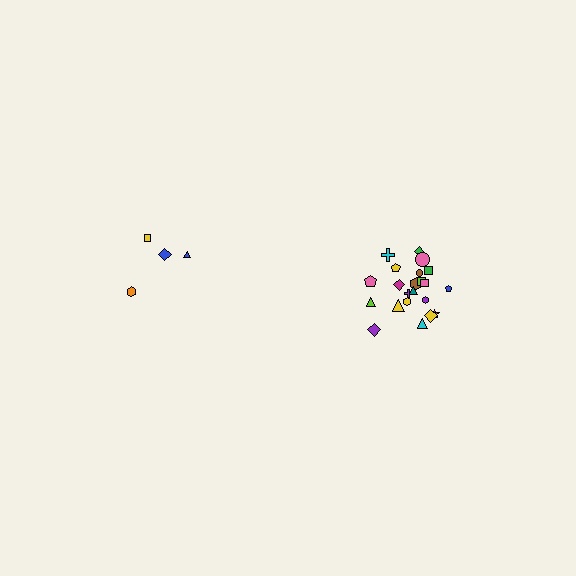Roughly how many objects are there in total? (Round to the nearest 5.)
Roughly 25 objects in total.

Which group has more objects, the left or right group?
The right group.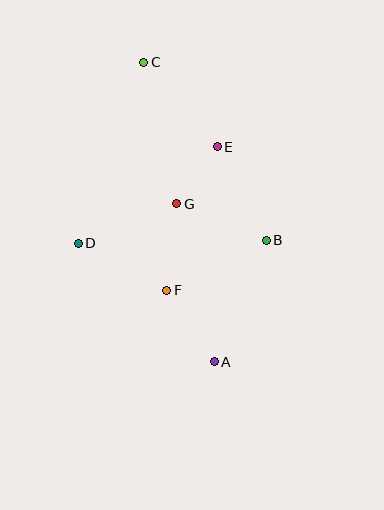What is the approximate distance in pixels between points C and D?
The distance between C and D is approximately 193 pixels.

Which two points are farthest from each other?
Points A and C are farthest from each other.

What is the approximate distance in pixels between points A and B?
The distance between A and B is approximately 132 pixels.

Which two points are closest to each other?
Points E and G are closest to each other.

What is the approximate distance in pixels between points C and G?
The distance between C and G is approximately 145 pixels.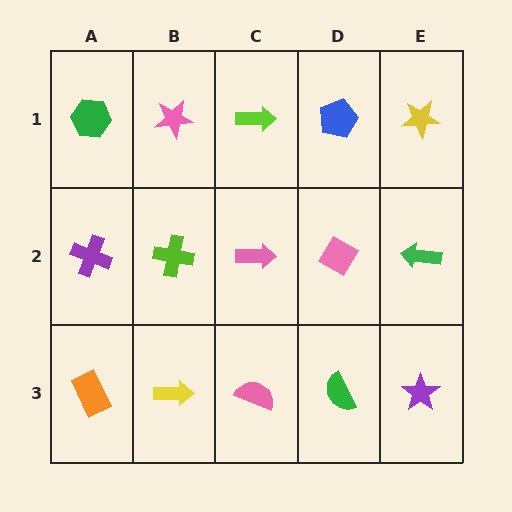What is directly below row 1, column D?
A pink diamond.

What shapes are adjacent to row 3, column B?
A lime cross (row 2, column B), an orange rectangle (row 3, column A), a pink semicircle (row 3, column C).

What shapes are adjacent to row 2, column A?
A green hexagon (row 1, column A), an orange rectangle (row 3, column A), a lime cross (row 2, column B).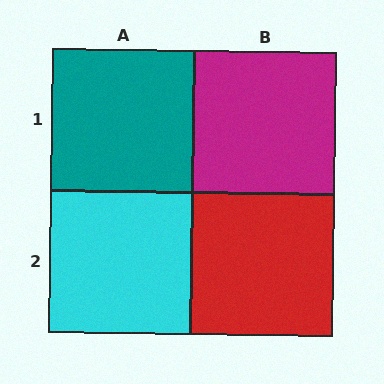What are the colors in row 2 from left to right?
Cyan, red.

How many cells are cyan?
1 cell is cyan.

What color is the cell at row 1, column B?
Magenta.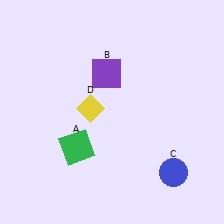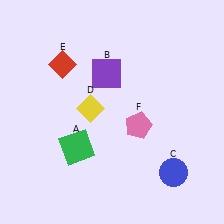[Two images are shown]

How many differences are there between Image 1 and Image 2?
There are 2 differences between the two images.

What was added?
A red diamond (E), a pink pentagon (F) were added in Image 2.